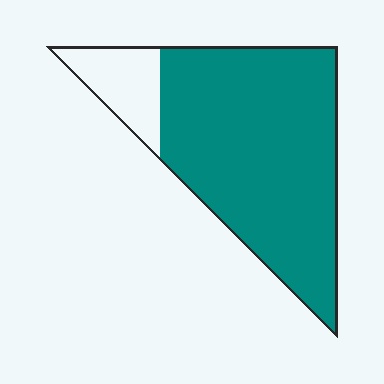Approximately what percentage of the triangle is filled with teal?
Approximately 85%.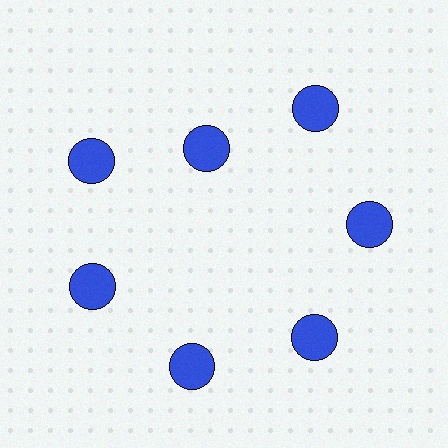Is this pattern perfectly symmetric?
No. The 7 blue circles are arranged in a ring, but one element near the 12 o'clock position is pulled inward toward the center, breaking the 7-fold rotational symmetry.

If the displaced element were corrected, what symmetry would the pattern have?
It would have 7-fold rotational symmetry — the pattern would map onto itself every 51 degrees.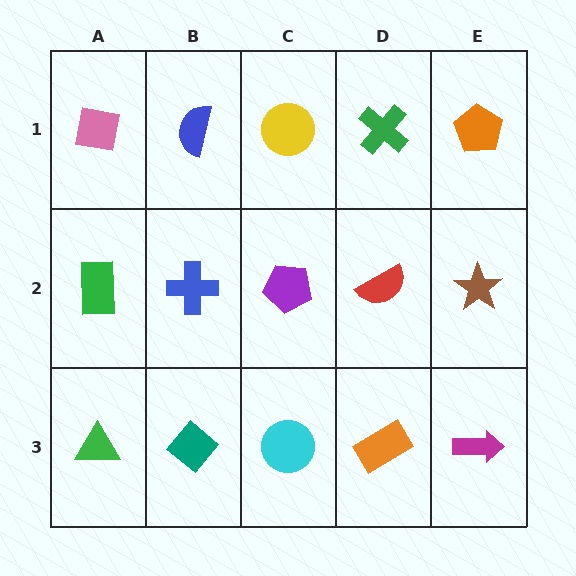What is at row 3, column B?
A teal diamond.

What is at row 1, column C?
A yellow circle.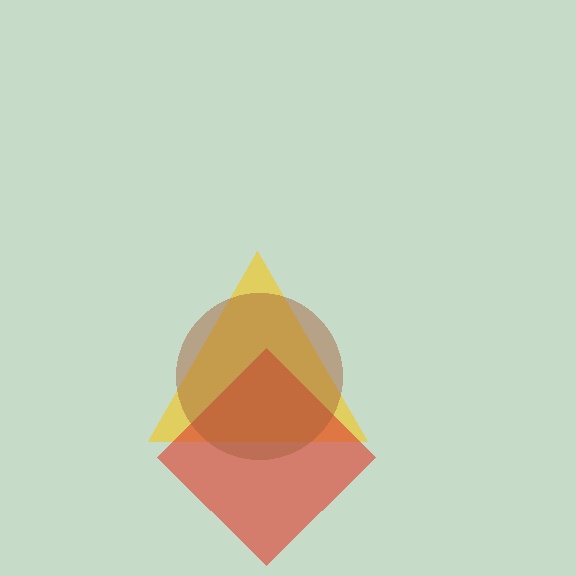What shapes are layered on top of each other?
The layered shapes are: a yellow triangle, a red diamond, a brown circle.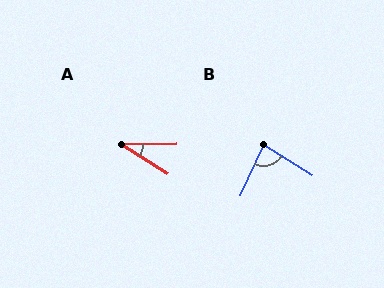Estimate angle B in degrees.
Approximately 82 degrees.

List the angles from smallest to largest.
A (33°), B (82°).